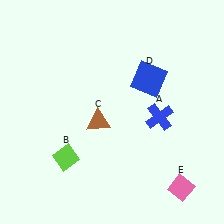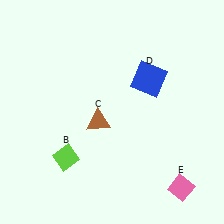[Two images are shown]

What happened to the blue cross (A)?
The blue cross (A) was removed in Image 2. It was in the bottom-right area of Image 1.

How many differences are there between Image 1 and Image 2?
There is 1 difference between the two images.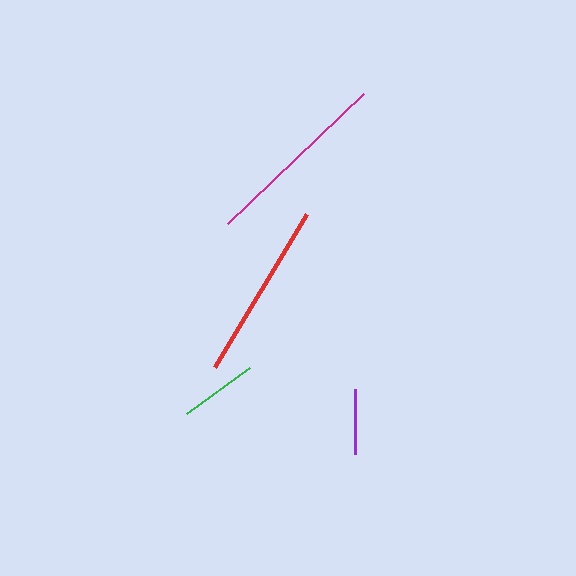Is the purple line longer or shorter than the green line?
The green line is longer than the purple line.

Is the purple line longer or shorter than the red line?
The red line is longer than the purple line.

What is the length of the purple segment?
The purple segment is approximately 65 pixels long.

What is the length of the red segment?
The red segment is approximately 178 pixels long.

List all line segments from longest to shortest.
From longest to shortest: magenta, red, green, purple.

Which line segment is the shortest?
The purple line is the shortest at approximately 65 pixels.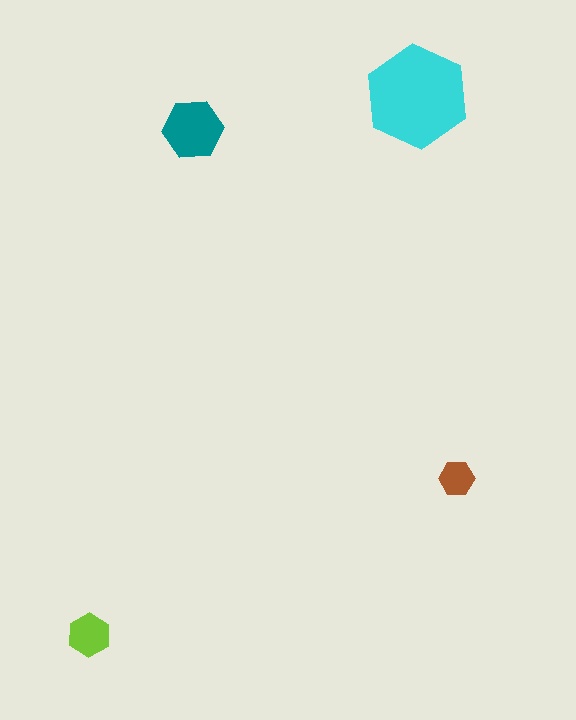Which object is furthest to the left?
The lime hexagon is leftmost.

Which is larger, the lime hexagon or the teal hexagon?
The teal one.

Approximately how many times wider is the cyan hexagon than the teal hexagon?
About 1.5 times wider.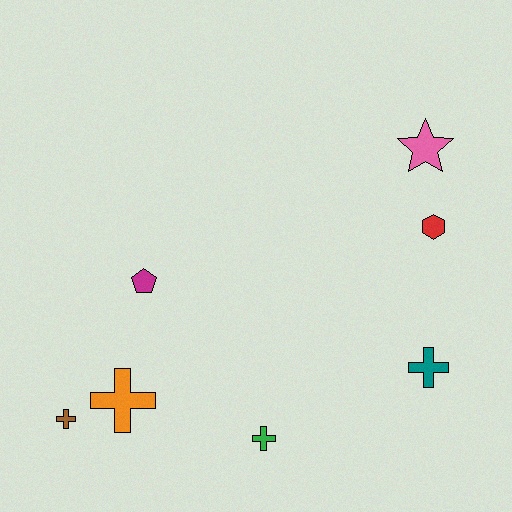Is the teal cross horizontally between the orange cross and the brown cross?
No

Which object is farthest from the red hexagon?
The brown cross is farthest from the red hexagon.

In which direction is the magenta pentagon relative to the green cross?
The magenta pentagon is above the green cross.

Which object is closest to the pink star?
The red hexagon is closest to the pink star.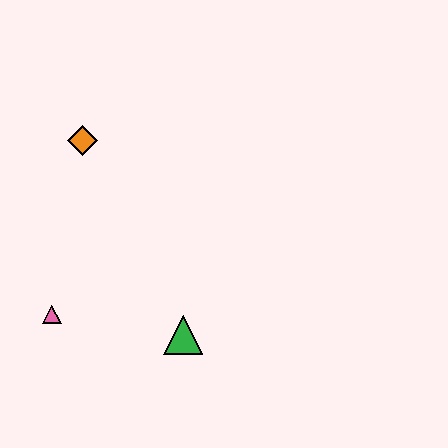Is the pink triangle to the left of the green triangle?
Yes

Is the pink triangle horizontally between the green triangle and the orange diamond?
No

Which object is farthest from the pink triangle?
The orange diamond is farthest from the pink triangle.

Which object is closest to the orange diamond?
The pink triangle is closest to the orange diamond.